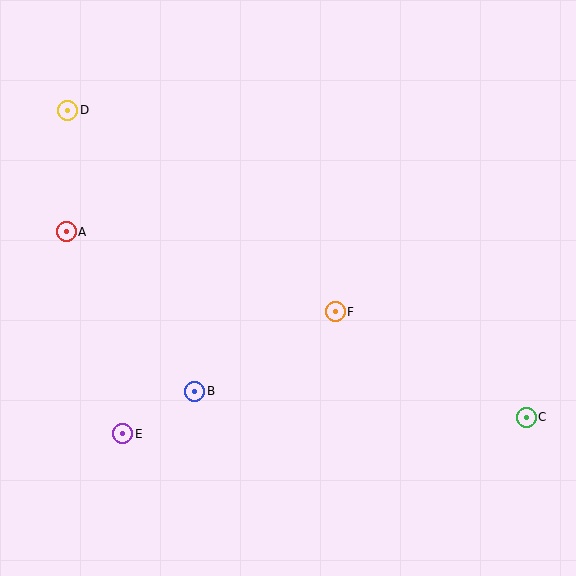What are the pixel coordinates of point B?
Point B is at (195, 391).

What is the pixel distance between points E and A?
The distance between E and A is 210 pixels.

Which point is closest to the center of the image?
Point F at (335, 312) is closest to the center.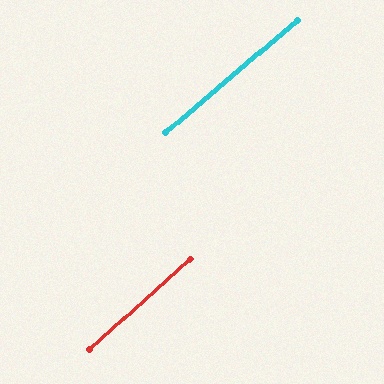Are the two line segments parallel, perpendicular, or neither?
Parallel — their directions differ by only 1.1°.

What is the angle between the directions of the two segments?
Approximately 1 degree.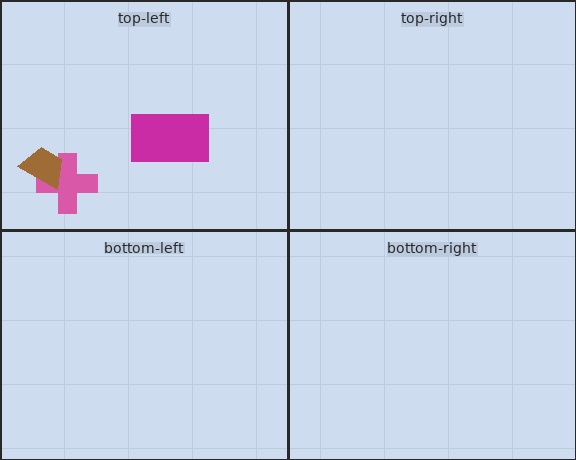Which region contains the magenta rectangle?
The top-left region.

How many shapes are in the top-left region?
3.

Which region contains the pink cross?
The top-left region.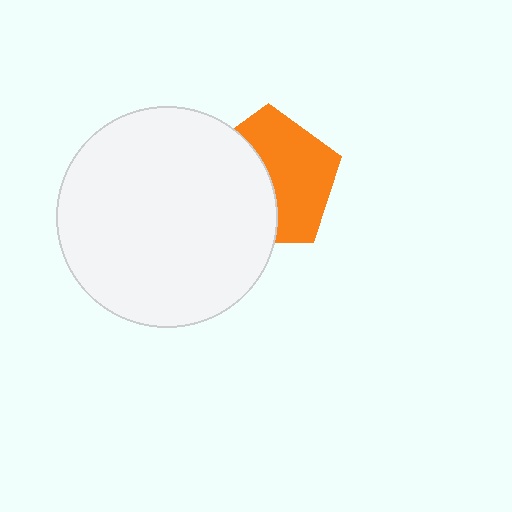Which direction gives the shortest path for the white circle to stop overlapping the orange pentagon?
Moving left gives the shortest separation.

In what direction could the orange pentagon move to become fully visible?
The orange pentagon could move right. That would shift it out from behind the white circle entirely.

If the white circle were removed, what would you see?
You would see the complete orange pentagon.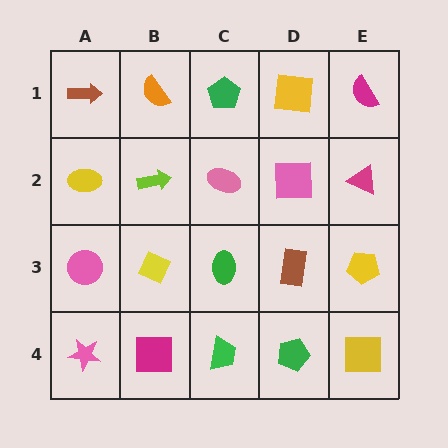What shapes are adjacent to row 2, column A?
A brown arrow (row 1, column A), a pink circle (row 3, column A), a lime arrow (row 2, column B).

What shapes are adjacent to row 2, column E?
A magenta semicircle (row 1, column E), a yellow pentagon (row 3, column E), a pink square (row 2, column D).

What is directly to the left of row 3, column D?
A green ellipse.